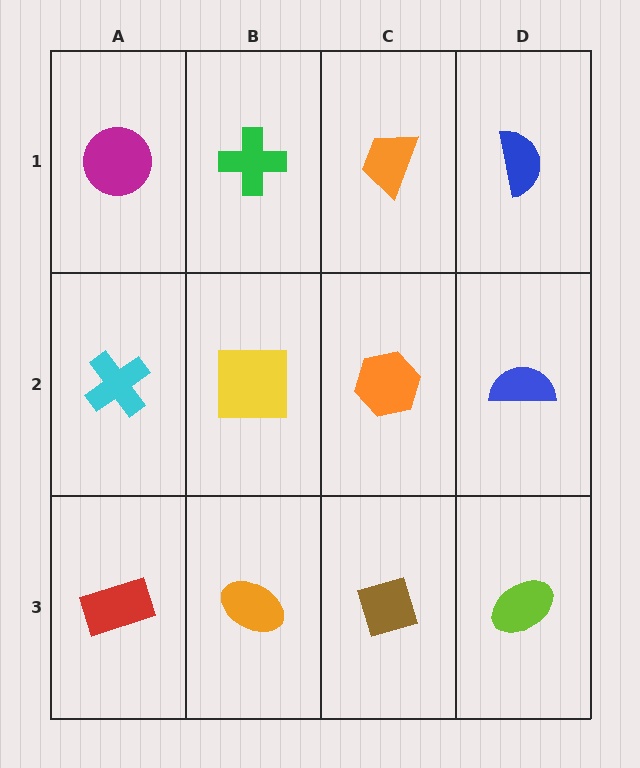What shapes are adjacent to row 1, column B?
A yellow square (row 2, column B), a magenta circle (row 1, column A), an orange trapezoid (row 1, column C).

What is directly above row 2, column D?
A blue semicircle.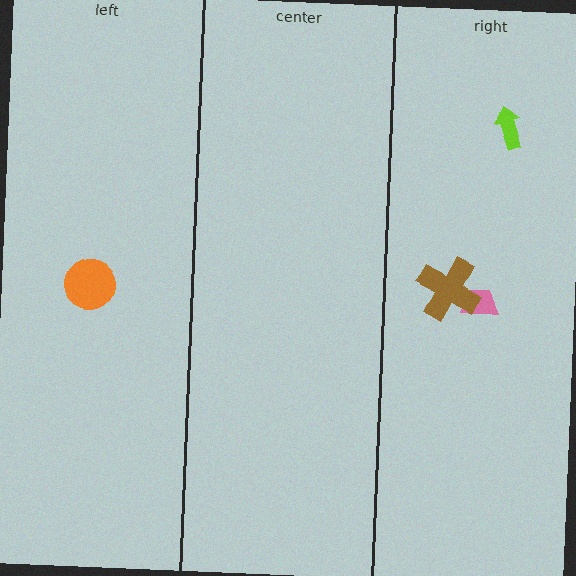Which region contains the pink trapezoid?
The right region.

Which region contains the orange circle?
The left region.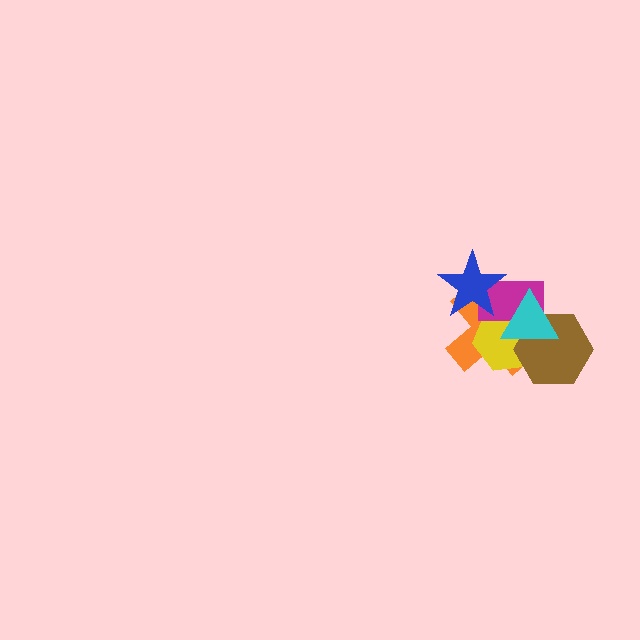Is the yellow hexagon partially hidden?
Yes, it is partially covered by another shape.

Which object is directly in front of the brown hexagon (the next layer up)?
The magenta rectangle is directly in front of the brown hexagon.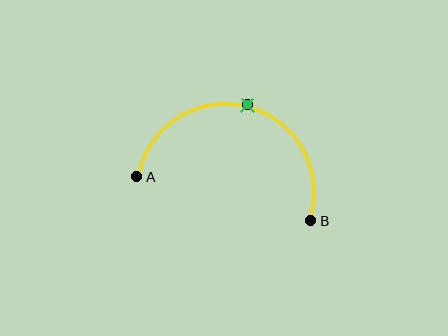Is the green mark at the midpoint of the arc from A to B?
Yes. The green mark lies on the arc at equal arc-length from both A and B — it is the arc midpoint.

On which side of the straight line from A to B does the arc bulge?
The arc bulges above the straight line connecting A and B.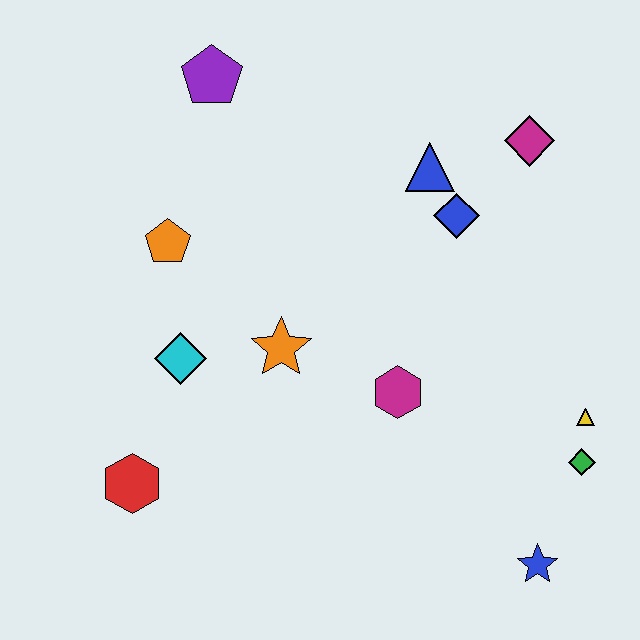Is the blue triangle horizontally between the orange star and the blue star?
Yes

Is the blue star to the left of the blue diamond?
No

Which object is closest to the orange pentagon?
The cyan diamond is closest to the orange pentagon.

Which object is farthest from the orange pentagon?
The blue star is farthest from the orange pentagon.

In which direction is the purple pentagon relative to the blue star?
The purple pentagon is above the blue star.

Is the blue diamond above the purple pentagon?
No